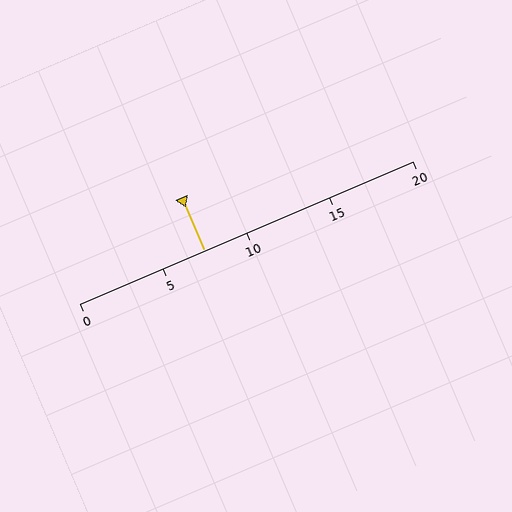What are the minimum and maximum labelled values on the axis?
The axis runs from 0 to 20.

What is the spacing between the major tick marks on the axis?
The major ticks are spaced 5 apart.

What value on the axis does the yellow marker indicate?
The marker indicates approximately 7.5.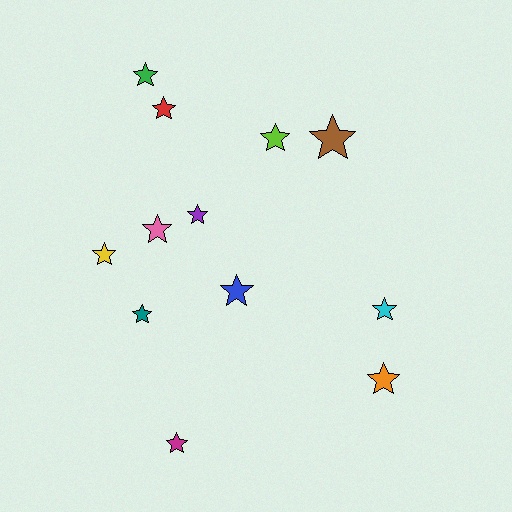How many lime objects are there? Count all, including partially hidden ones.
There is 1 lime object.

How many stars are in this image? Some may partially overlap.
There are 12 stars.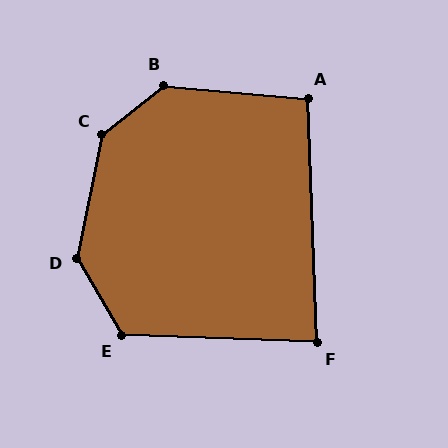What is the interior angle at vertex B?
Approximately 136 degrees (obtuse).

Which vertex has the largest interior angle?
C, at approximately 140 degrees.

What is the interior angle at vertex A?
Approximately 97 degrees (obtuse).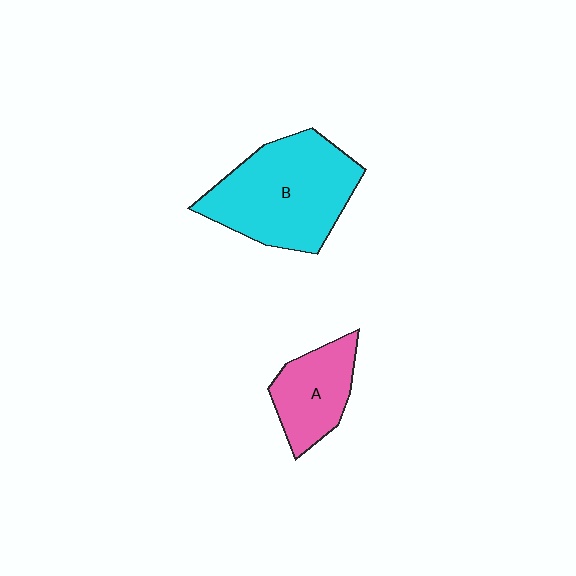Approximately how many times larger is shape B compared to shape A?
Approximately 1.9 times.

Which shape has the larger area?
Shape B (cyan).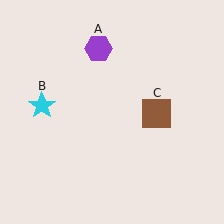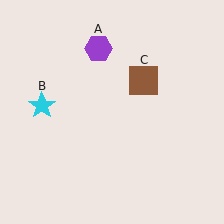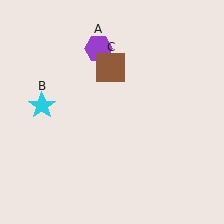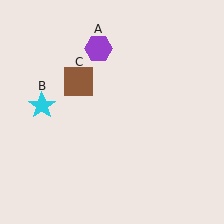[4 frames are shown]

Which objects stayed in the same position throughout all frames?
Purple hexagon (object A) and cyan star (object B) remained stationary.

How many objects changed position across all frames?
1 object changed position: brown square (object C).